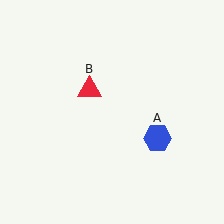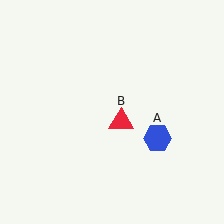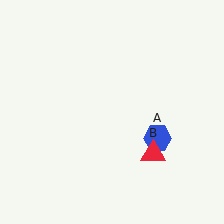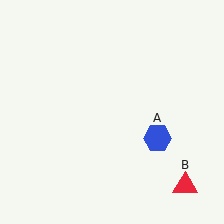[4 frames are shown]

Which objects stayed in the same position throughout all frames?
Blue hexagon (object A) remained stationary.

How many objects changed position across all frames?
1 object changed position: red triangle (object B).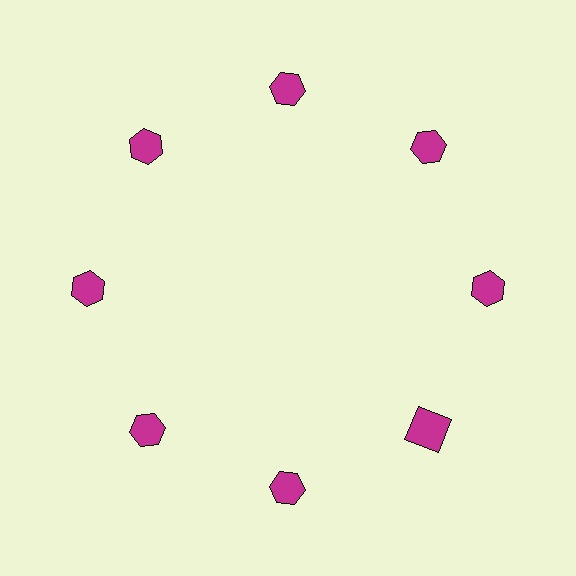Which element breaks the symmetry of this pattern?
The magenta square at roughly the 4 o'clock position breaks the symmetry. All other shapes are magenta hexagons.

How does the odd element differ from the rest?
It has a different shape: square instead of hexagon.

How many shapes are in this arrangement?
There are 8 shapes arranged in a ring pattern.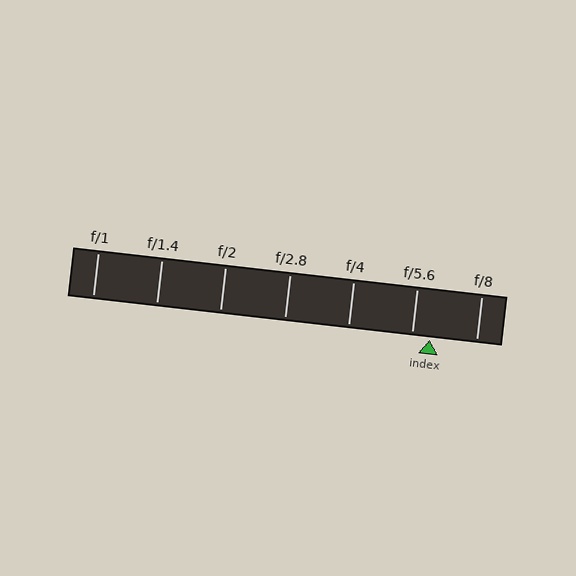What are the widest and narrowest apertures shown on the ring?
The widest aperture shown is f/1 and the narrowest is f/8.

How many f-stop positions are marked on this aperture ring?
There are 7 f-stop positions marked.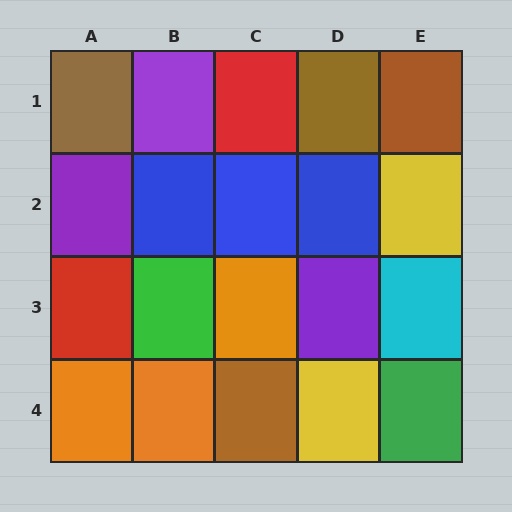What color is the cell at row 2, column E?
Yellow.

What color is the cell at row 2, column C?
Blue.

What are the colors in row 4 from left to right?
Orange, orange, brown, yellow, green.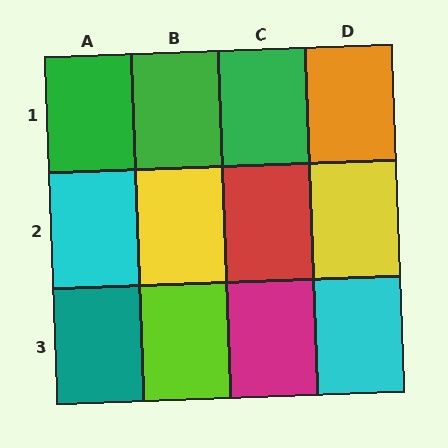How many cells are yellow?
2 cells are yellow.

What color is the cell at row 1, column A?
Green.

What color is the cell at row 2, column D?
Yellow.